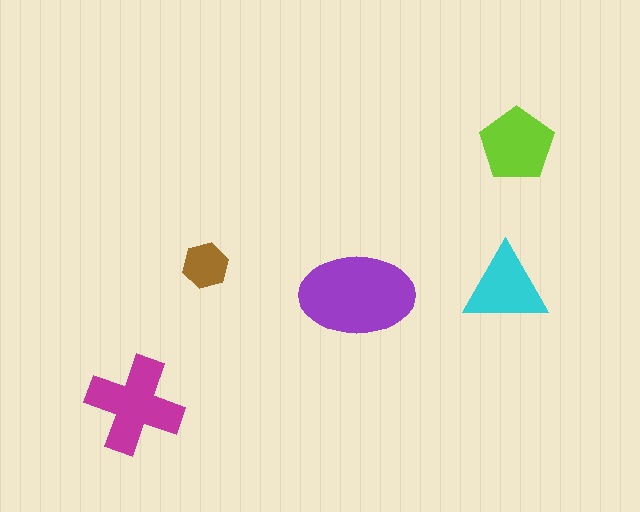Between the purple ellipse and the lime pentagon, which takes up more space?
The purple ellipse.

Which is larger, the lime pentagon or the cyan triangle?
The lime pentagon.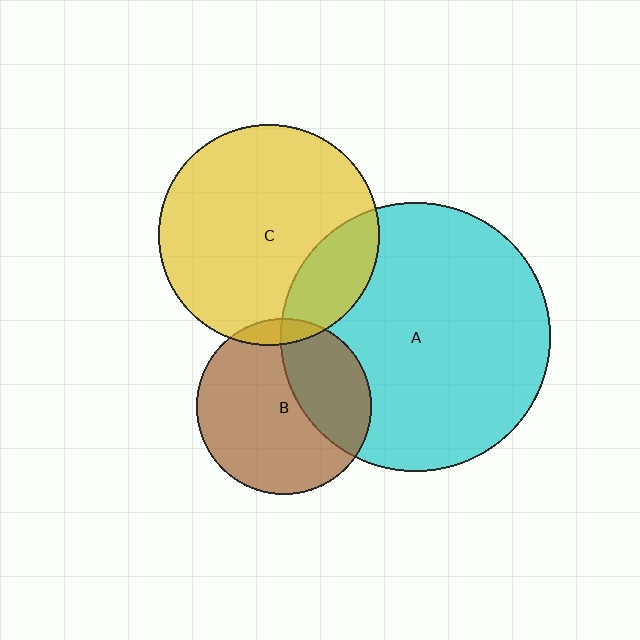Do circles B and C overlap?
Yes.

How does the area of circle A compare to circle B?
Approximately 2.4 times.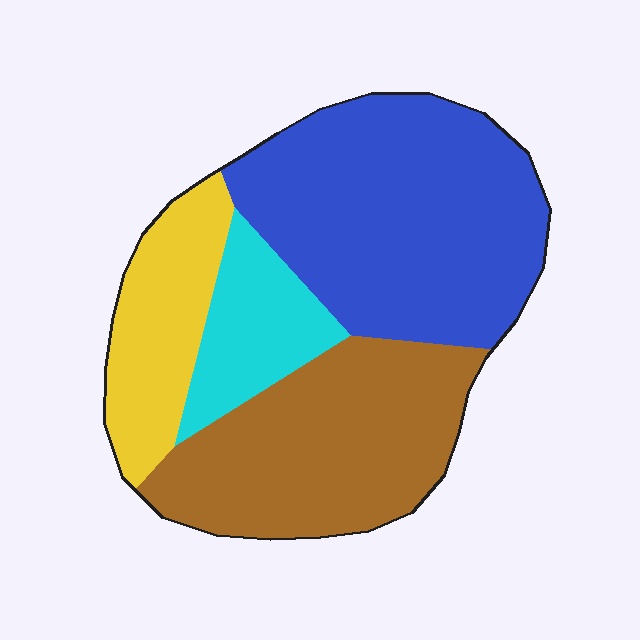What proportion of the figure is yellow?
Yellow covers about 15% of the figure.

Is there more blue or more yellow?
Blue.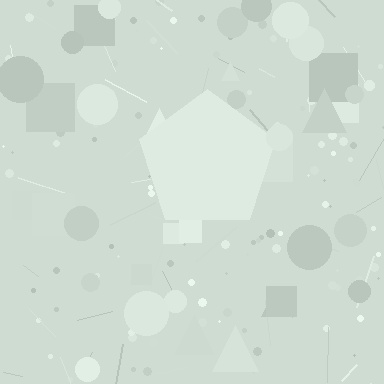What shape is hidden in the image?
A pentagon is hidden in the image.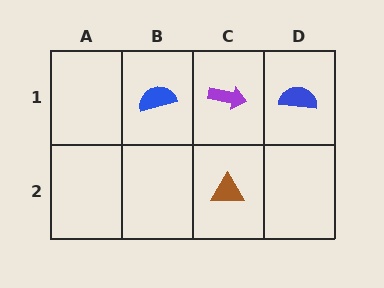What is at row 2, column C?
A brown triangle.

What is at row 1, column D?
A blue semicircle.